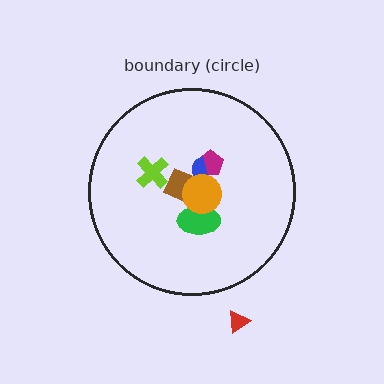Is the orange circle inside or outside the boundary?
Inside.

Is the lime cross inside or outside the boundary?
Inside.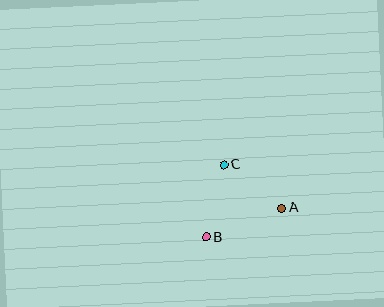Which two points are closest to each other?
Points A and C are closest to each other.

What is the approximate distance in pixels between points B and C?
The distance between B and C is approximately 75 pixels.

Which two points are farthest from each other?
Points A and B are farthest from each other.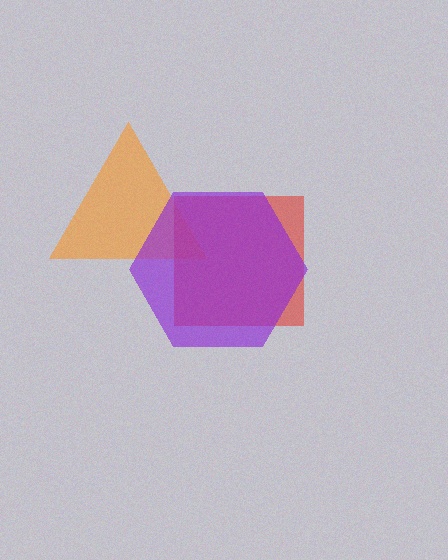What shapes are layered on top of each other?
The layered shapes are: an orange triangle, a red square, a purple hexagon.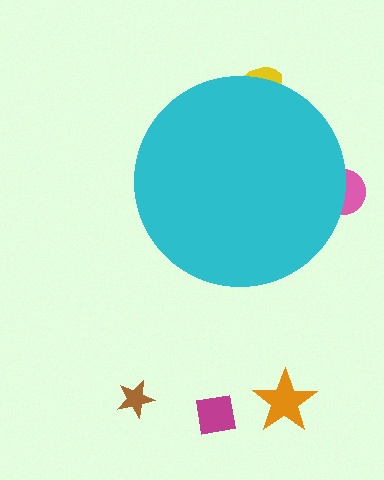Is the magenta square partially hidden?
No, the magenta square is fully visible.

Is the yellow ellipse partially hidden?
Yes, the yellow ellipse is partially hidden behind the cyan circle.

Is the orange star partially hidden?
No, the orange star is fully visible.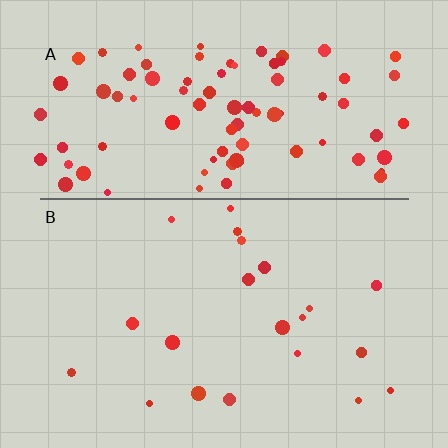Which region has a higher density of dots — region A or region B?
A (the top).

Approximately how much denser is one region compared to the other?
Approximately 4.3× — region A over region B.